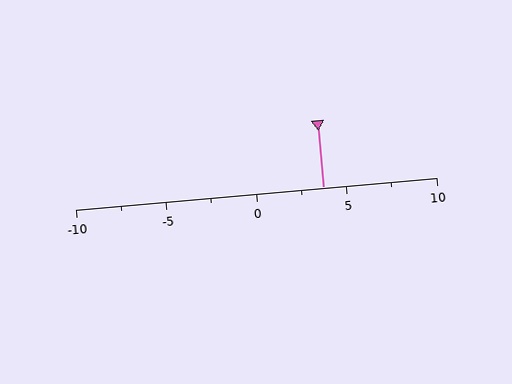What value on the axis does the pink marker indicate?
The marker indicates approximately 3.8.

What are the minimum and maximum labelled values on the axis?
The axis runs from -10 to 10.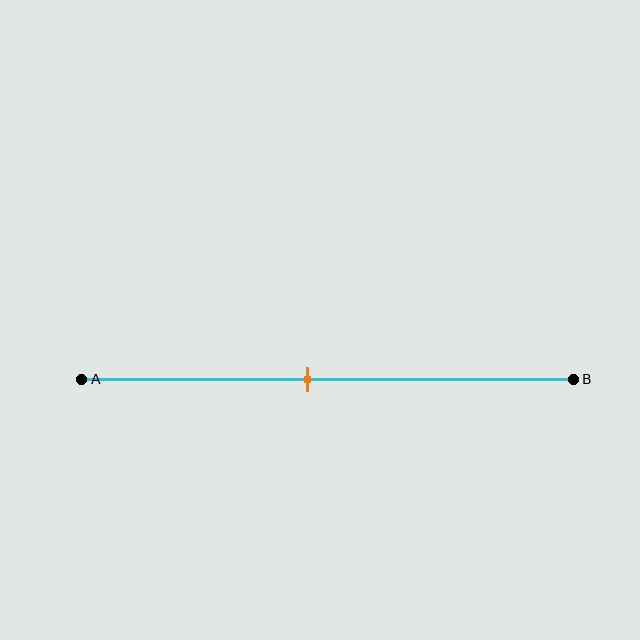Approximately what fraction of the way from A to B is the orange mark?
The orange mark is approximately 45% of the way from A to B.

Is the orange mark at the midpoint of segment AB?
No, the mark is at about 45% from A, not at the 50% midpoint.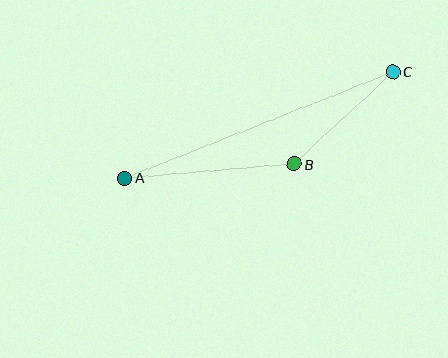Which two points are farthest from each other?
Points A and C are farthest from each other.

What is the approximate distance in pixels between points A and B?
The distance between A and B is approximately 170 pixels.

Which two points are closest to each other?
Points B and C are closest to each other.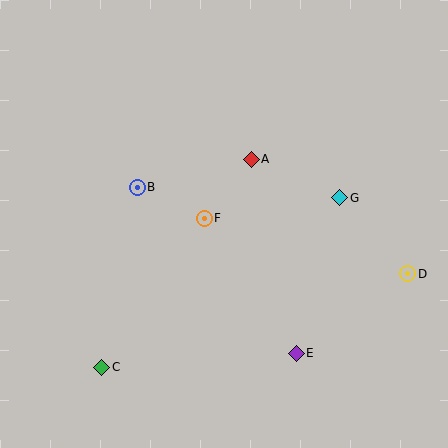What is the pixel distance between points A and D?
The distance between A and D is 194 pixels.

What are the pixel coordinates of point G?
Point G is at (340, 198).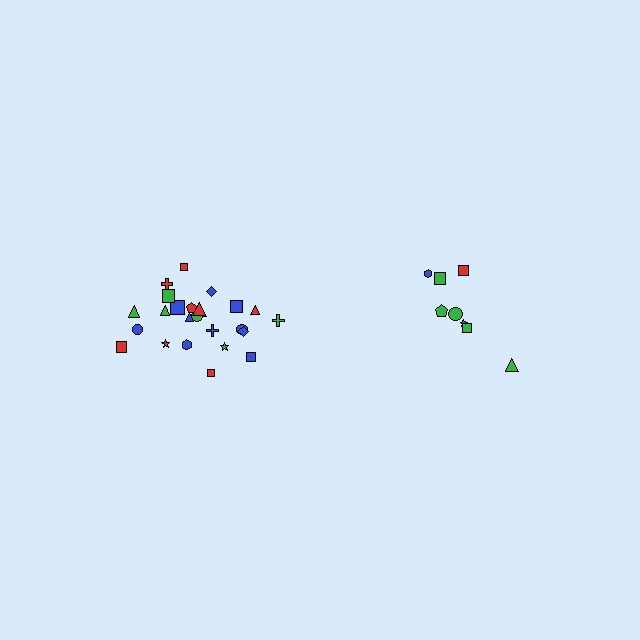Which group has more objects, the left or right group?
The left group.